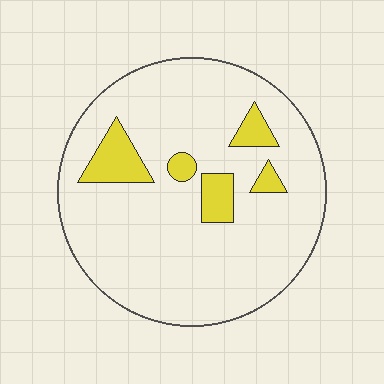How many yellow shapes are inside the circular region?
5.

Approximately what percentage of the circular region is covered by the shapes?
Approximately 10%.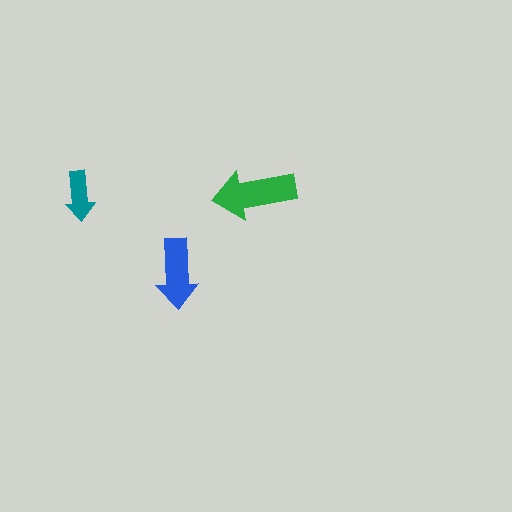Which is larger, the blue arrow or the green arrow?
The green one.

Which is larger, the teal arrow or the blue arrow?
The blue one.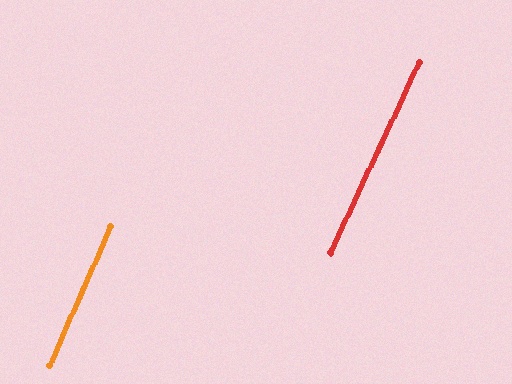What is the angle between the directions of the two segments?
Approximately 1 degree.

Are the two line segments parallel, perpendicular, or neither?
Parallel — their directions differ by only 1.5°.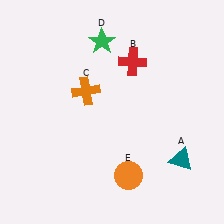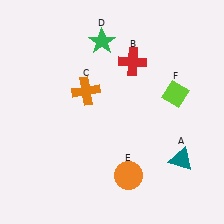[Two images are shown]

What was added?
A lime diamond (F) was added in Image 2.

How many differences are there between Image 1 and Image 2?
There is 1 difference between the two images.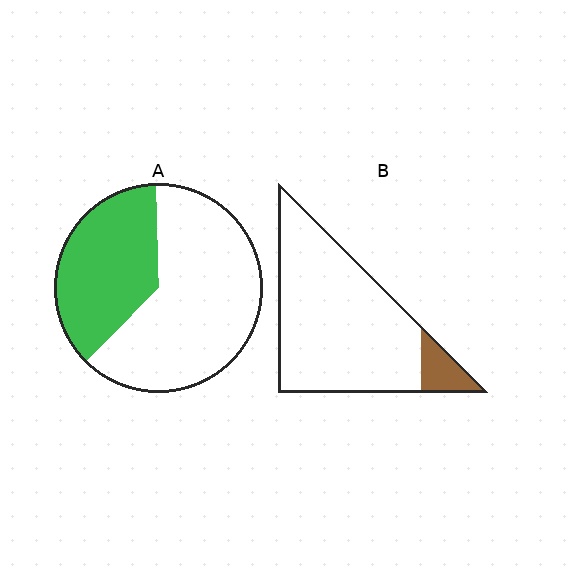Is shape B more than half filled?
No.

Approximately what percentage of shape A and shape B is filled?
A is approximately 35% and B is approximately 10%.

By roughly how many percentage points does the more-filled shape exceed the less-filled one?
By roughly 25 percentage points (A over B).